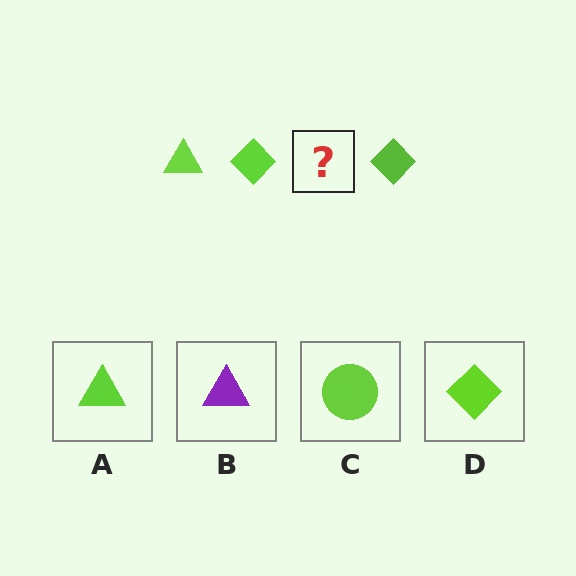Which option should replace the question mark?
Option A.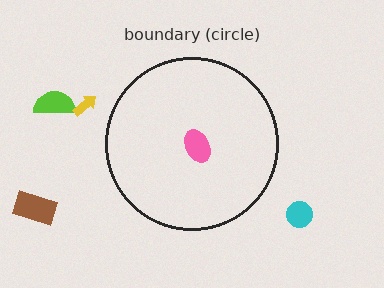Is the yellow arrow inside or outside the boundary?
Outside.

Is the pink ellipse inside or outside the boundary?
Inside.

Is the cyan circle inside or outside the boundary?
Outside.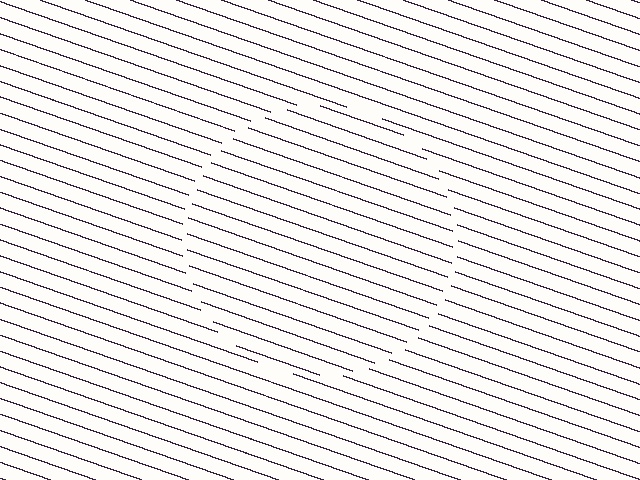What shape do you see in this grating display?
An illusory circle. The interior of the shape contains the same grating, shifted by half a period — the contour is defined by the phase discontinuity where line-ends from the inner and outer gratings abut.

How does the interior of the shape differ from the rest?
The interior of the shape contains the same grating, shifted by half a period — the contour is defined by the phase discontinuity where line-ends from the inner and outer gratings abut.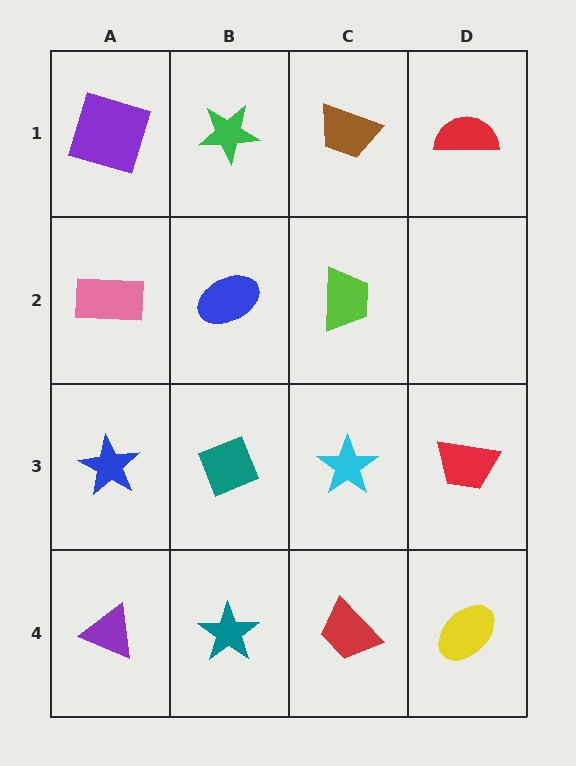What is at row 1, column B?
A green star.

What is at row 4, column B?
A teal star.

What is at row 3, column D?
A red trapezoid.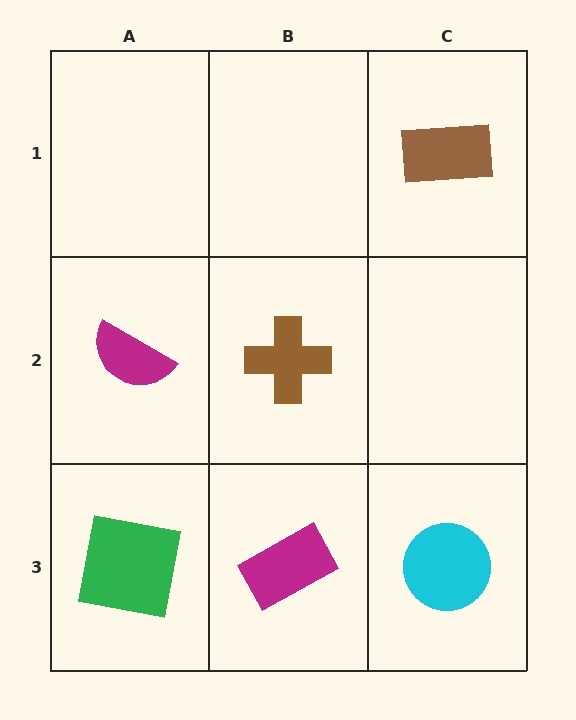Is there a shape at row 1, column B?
No, that cell is empty.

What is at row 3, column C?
A cyan circle.